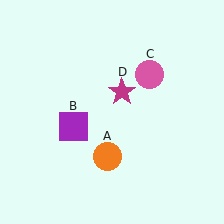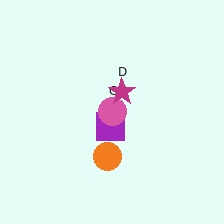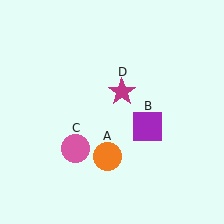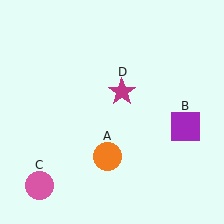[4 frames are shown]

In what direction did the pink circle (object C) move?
The pink circle (object C) moved down and to the left.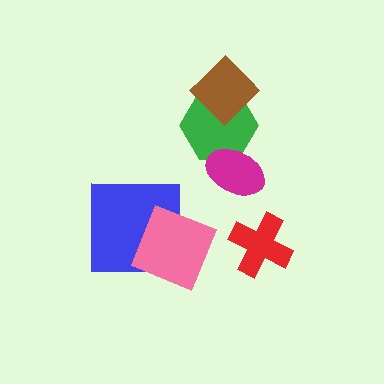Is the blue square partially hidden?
Yes, it is partially covered by another shape.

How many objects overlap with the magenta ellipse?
1 object overlaps with the magenta ellipse.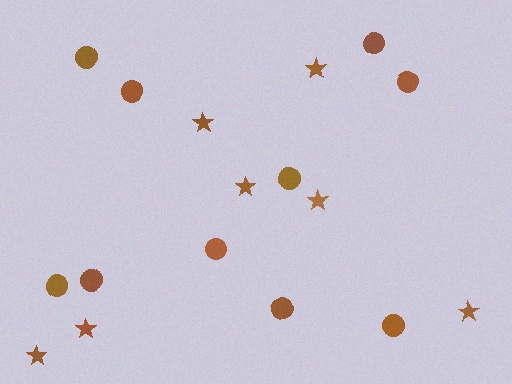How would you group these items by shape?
There are 2 groups: one group of circles (10) and one group of stars (7).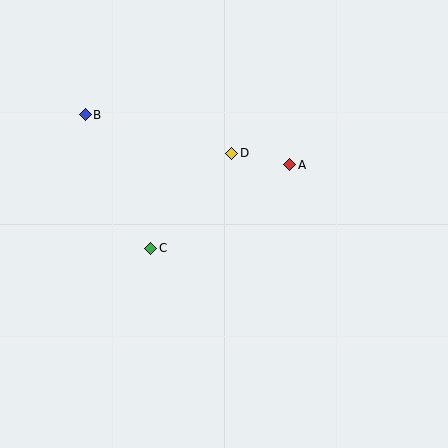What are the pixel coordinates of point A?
Point A is at (290, 165).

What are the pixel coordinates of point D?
Point D is at (232, 153).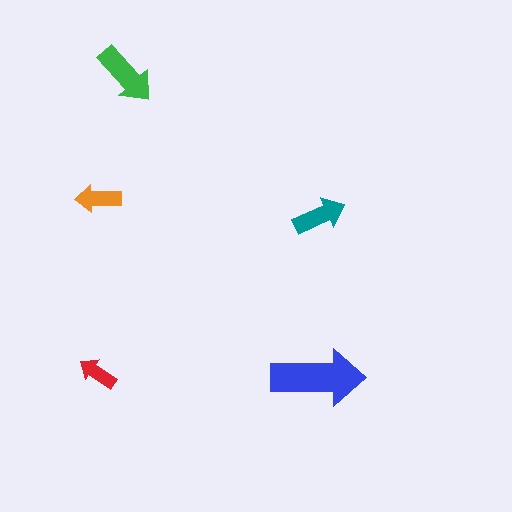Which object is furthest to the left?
The red arrow is leftmost.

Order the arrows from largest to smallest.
the blue one, the green one, the teal one, the orange one, the red one.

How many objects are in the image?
There are 5 objects in the image.